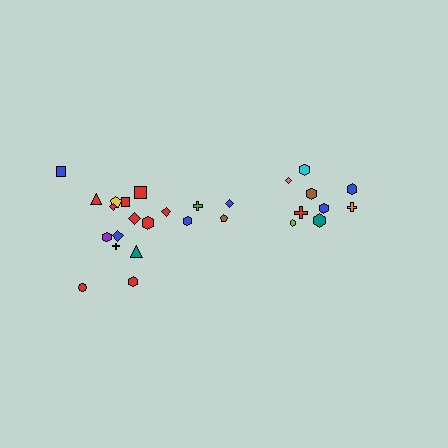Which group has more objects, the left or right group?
The left group.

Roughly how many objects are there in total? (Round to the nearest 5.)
Roughly 30 objects in total.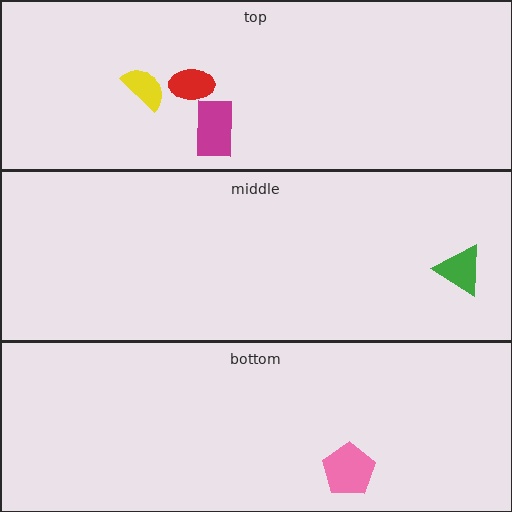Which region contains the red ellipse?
The top region.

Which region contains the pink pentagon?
The bottom region.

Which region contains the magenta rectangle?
The top region.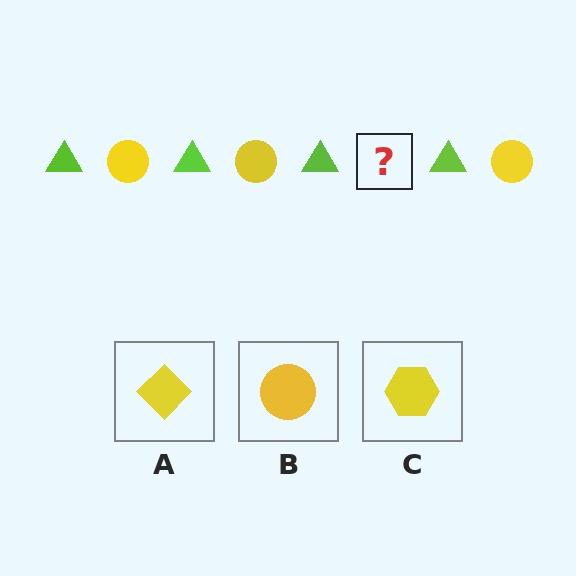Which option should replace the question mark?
Option B.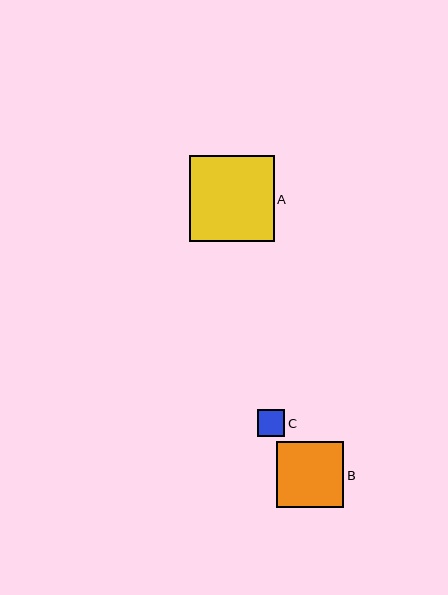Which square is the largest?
Square A is the largest with a size of approximately 85 pixels.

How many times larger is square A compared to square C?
Square A is approximately 3.2 times the size of square C.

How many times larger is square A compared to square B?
Square A is approximately 1.3 times the size of square B.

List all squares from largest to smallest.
From largest to smallest: A, B, C.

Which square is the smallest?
Square C is the smallest with a size of approximately 27 pixels.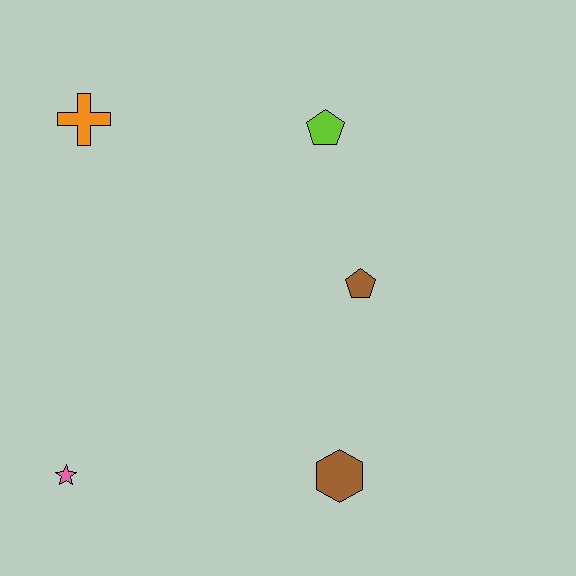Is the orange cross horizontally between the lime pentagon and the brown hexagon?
No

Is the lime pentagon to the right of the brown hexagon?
No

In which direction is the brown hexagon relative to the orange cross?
The brown hexagon is below the orange cross.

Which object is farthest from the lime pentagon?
The pink star is farthest from the lime pentagon.